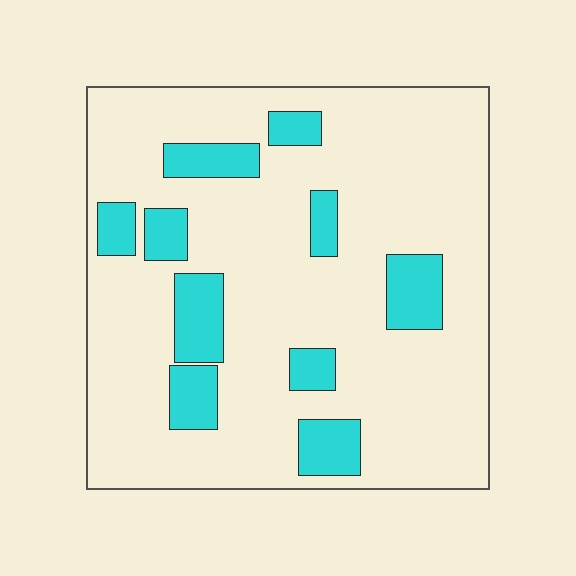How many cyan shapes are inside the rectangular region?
10.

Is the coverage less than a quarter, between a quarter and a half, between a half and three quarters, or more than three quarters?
Less than a quarter.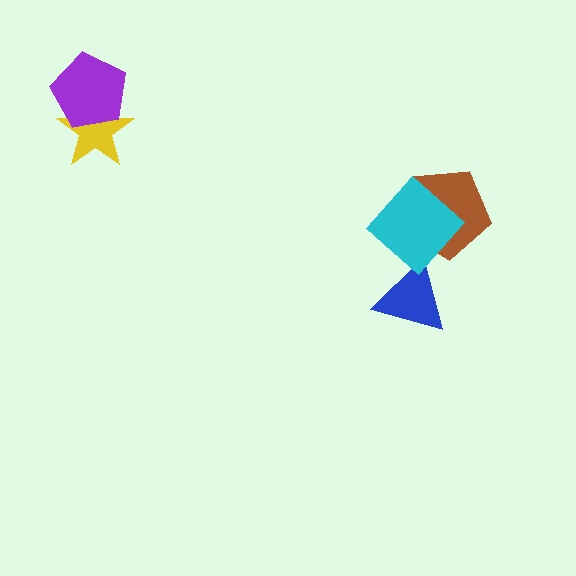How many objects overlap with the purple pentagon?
1 object overlaps with the purple pentagon.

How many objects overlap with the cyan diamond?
2 objects overlap with the cyan diamond.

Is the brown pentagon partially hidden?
Yes, it is partially covered by another shape.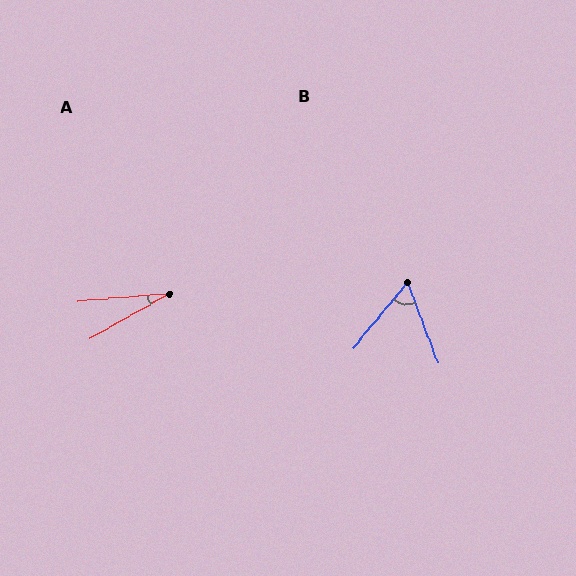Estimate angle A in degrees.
Approximately 25 degrees.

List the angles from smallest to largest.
A (25°), B (60°).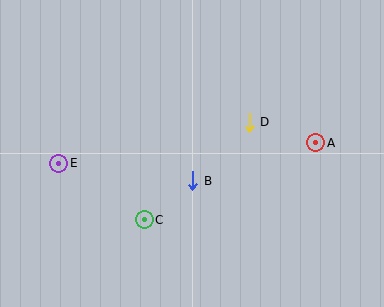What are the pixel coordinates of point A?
Point A is at (316, 143).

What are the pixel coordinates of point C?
Point C is at (144, 220).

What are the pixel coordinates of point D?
Point D is at (249, 122).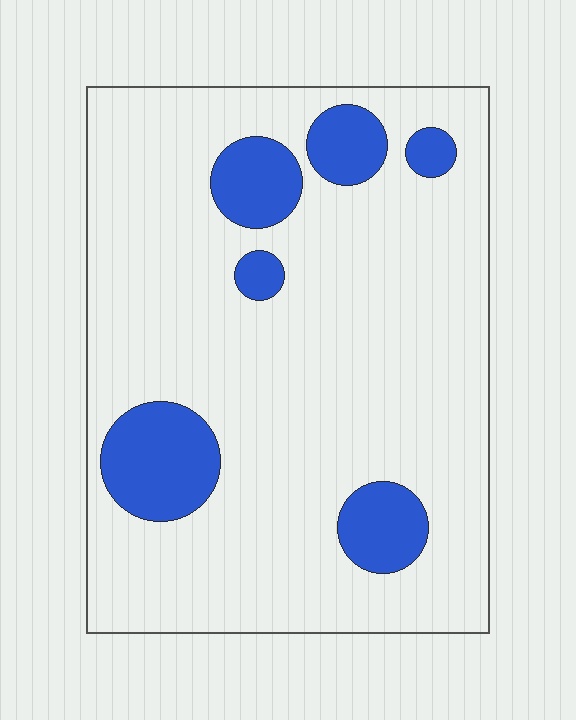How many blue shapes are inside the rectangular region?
6.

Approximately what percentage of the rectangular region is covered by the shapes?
Approximately 15%.